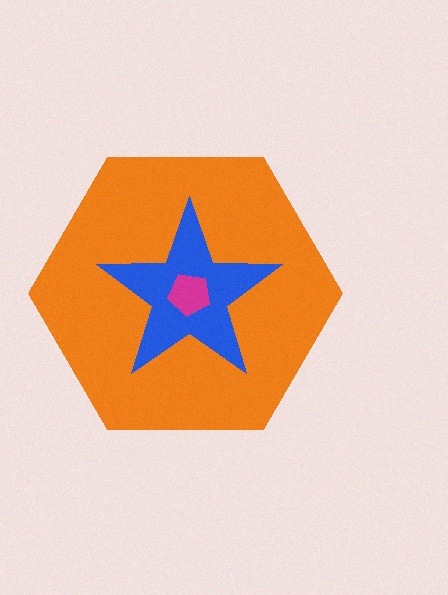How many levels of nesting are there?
3.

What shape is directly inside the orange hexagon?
The blue star.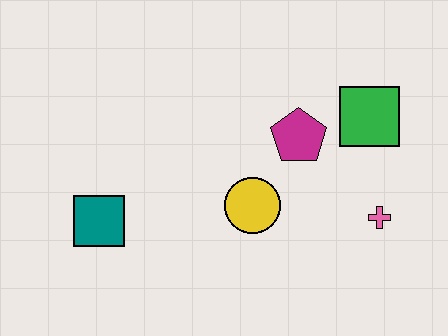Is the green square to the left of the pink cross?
Yes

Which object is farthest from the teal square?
The green square is farthest from the teal square.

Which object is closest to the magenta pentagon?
The green square is closest to the magenta pentagon.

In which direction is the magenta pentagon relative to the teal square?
The magenta pentagon is to the right of the teal square.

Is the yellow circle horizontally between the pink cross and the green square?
No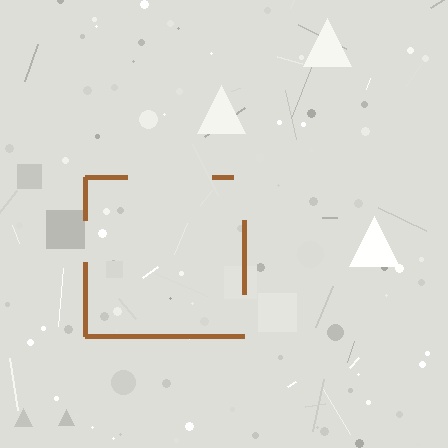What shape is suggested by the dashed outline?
The dashed outline suggests a square.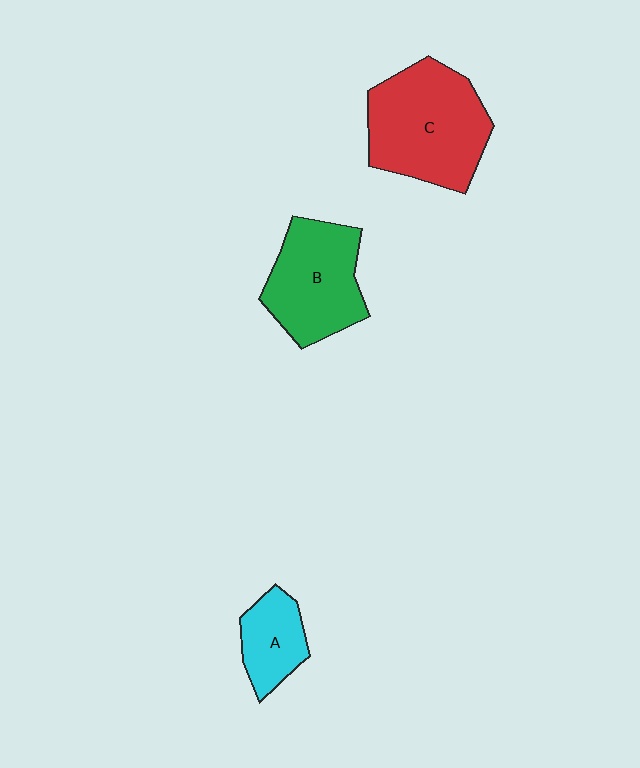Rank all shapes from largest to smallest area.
From largest to smallest: C (red), B (green), A (cyan).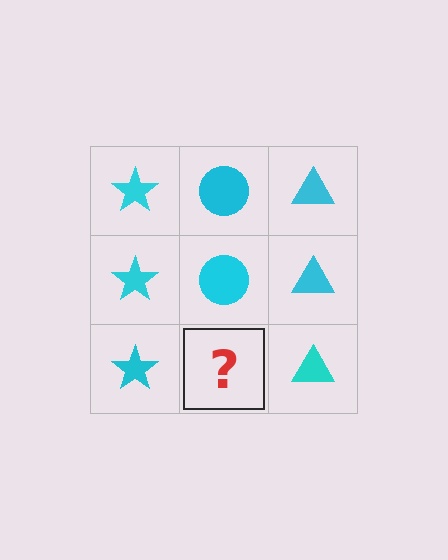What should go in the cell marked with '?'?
The missing cell should contain a cyan circle.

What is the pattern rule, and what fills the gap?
The rule is that each column has a consistent shape. The gap should be filled with a cyan circle.